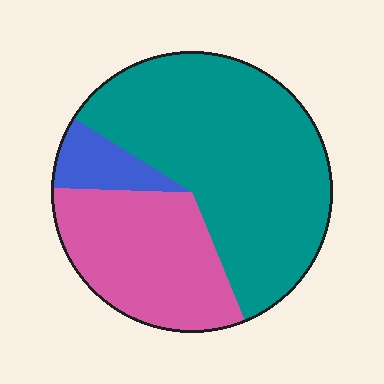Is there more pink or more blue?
Pink.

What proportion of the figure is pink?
Pink covers 32% of the figure.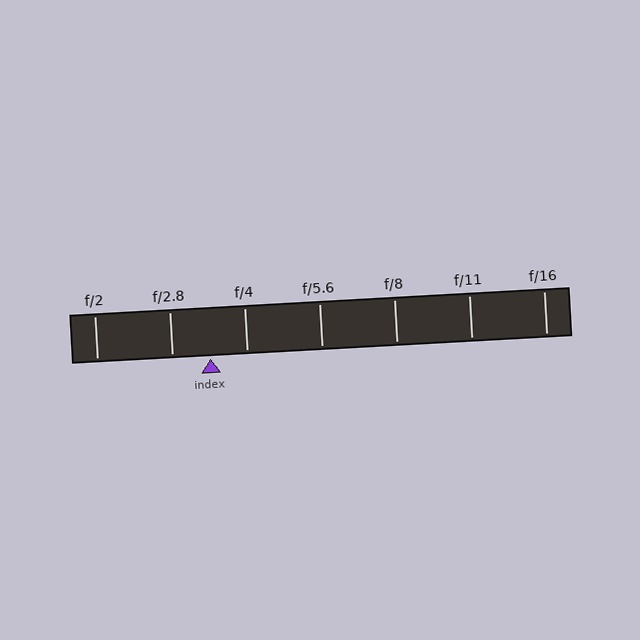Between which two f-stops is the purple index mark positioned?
The index mark is between f/2.8 and f/4.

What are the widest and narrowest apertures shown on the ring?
The widest aperture shown is f/2 and the narrowest is f/16.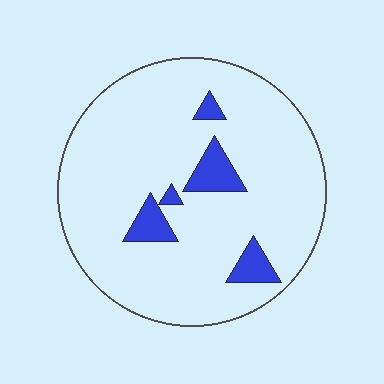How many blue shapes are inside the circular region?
5.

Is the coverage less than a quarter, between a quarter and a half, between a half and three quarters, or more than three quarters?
Less than a quarter.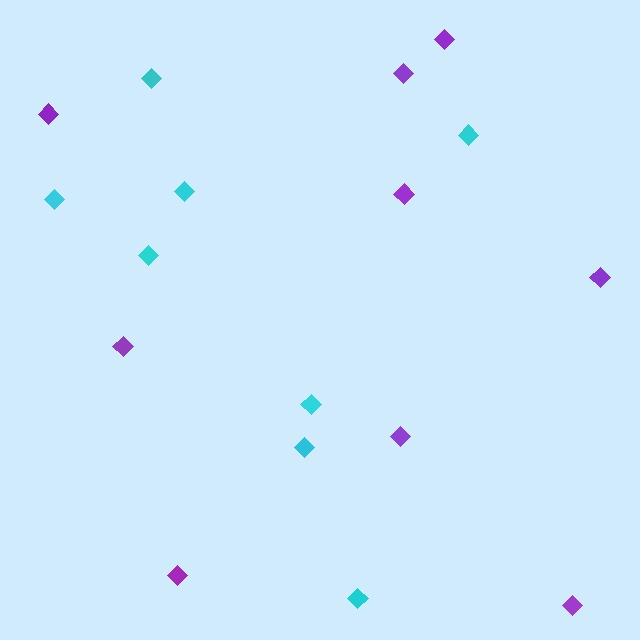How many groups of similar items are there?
There are 2 groups: one group of cyan diamonds (8) and one group of purple diamonds (9).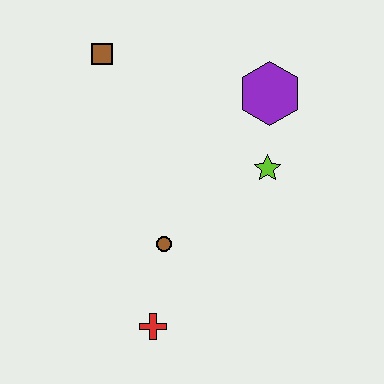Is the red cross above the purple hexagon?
No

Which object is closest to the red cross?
The brown circle is closest to the red cross.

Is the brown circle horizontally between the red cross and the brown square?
No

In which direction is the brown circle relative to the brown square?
The brown circle is below the brown square.